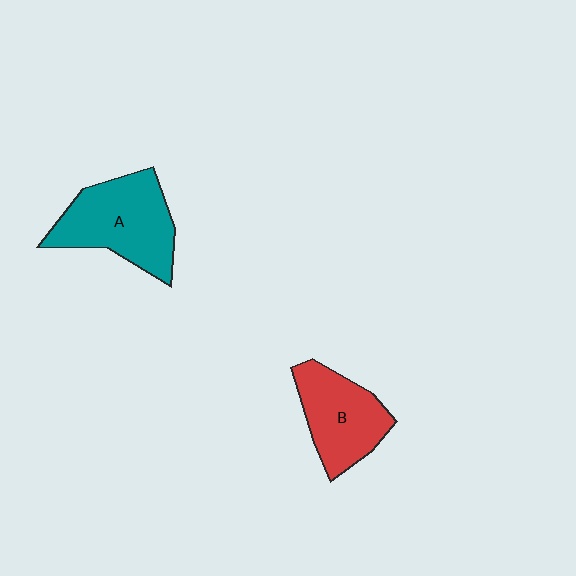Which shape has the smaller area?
Shape B (red).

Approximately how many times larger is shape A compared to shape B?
Approximately 1.3 times.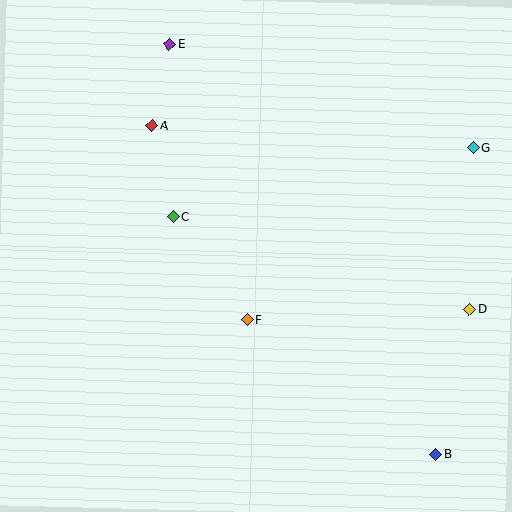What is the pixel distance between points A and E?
The distance between A and E is 83 pixels.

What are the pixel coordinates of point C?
Point C is at (173, 217).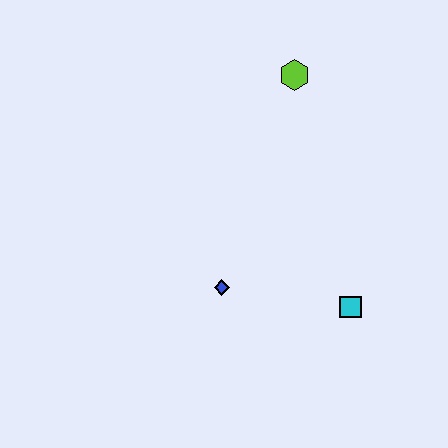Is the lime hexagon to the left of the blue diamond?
No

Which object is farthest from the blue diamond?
The lime hexagon is farthest from the blue diamond.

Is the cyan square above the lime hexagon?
No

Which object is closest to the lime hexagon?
The blue diamond is closest to the lime hexagon.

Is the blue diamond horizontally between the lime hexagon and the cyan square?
No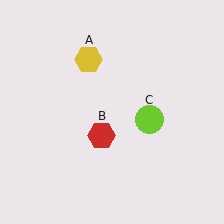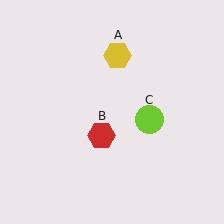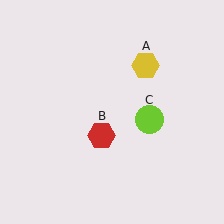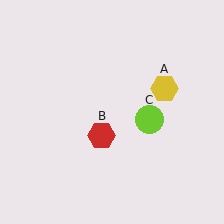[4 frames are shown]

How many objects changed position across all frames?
1 object changed position: yellow hexagon (object A).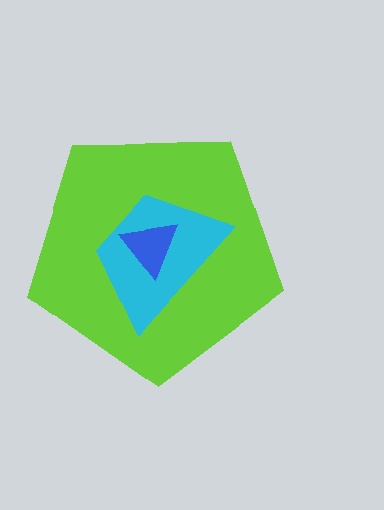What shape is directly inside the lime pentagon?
The cyan trapezoid.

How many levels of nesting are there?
3.